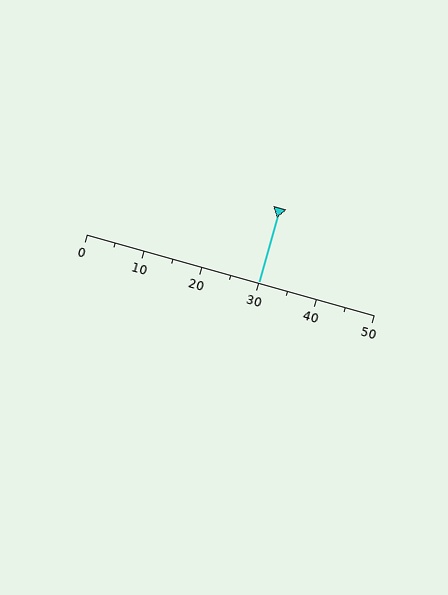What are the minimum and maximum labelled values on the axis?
The axis runs from 0 to 50.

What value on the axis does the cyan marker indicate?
The marker indicates approximately 30.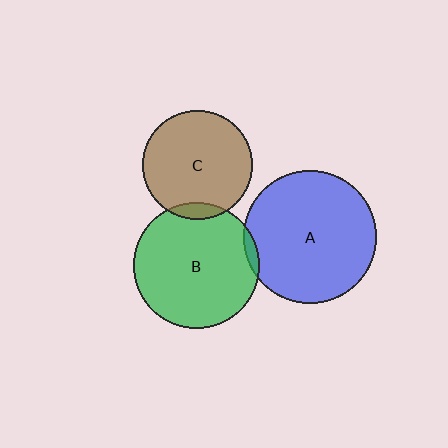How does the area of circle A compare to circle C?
Approximately 1.5 times.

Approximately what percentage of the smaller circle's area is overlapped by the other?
Approximately 5%.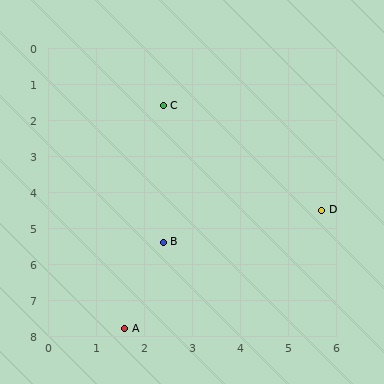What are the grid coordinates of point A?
Point A is at approximately (1.6, 7.8).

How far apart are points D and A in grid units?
Points D and A are about 5.3 grid units apart.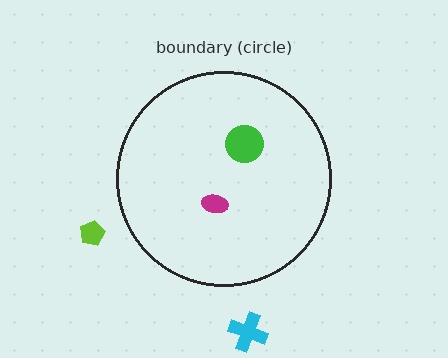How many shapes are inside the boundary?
2 inside, 2 outside.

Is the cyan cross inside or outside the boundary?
Outside.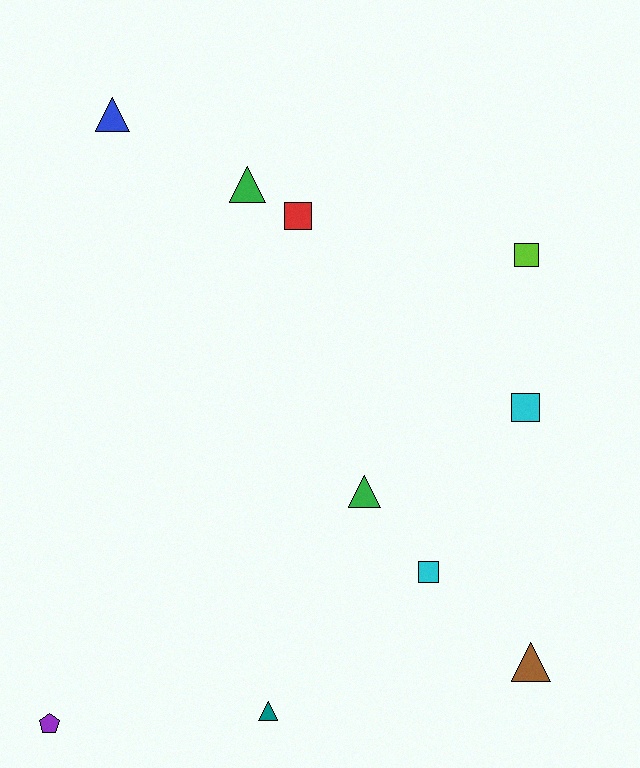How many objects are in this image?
There are 10 objects.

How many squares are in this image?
There are 4 squares.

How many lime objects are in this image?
There is 1 lime object.